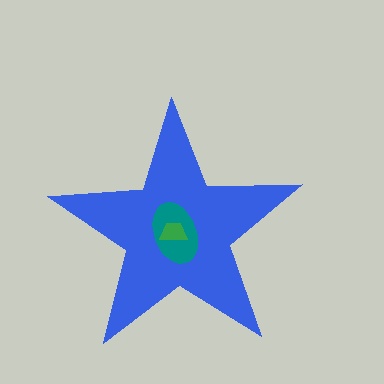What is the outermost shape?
The blue star.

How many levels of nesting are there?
3.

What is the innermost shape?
The green trapezoid.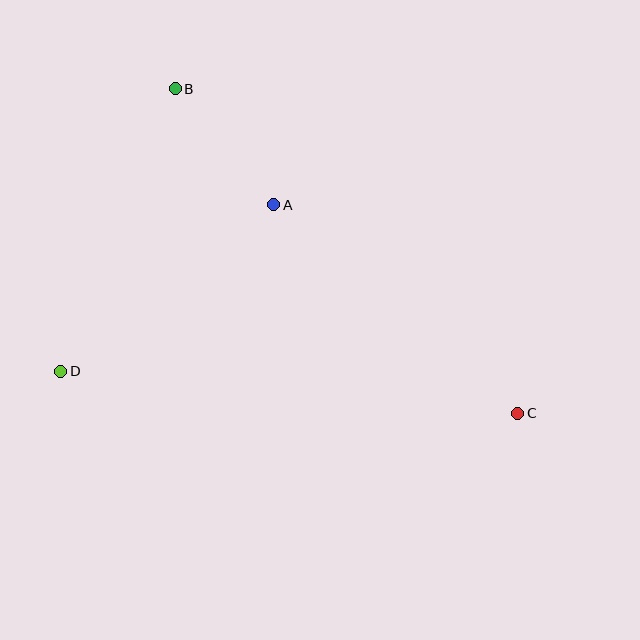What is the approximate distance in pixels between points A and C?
The distance between A and C is approximately 321 pixels.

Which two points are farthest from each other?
Points B and C are farthest from each other.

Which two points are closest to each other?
Points A and B are closest to each other.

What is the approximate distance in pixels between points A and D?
The distance between A and D is approximately 271 pixels.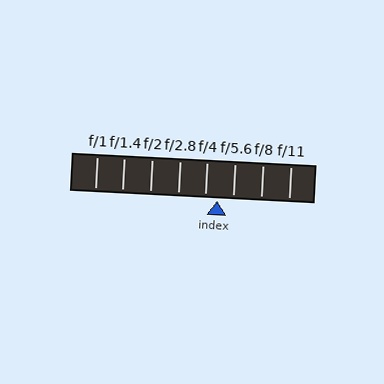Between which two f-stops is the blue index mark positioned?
The index mark is between f/4 and f/5.6.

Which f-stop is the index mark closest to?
The index mark is closest to f/4.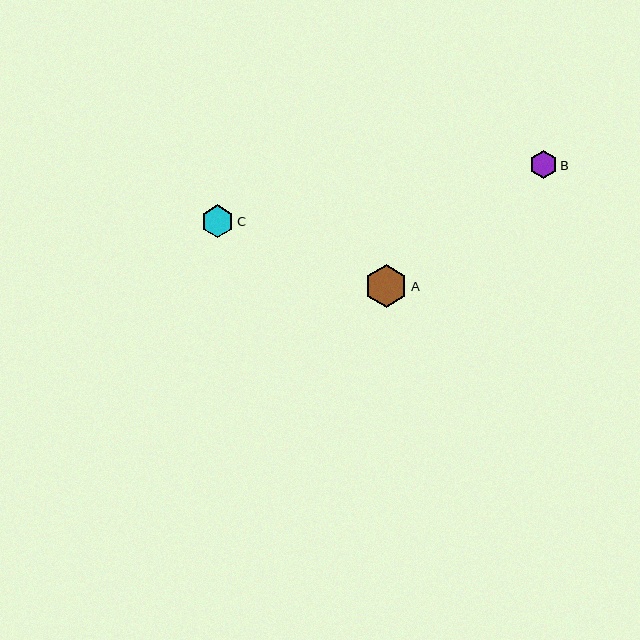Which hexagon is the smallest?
Hexagon B is the smallest with a size of approximately 28 pixels.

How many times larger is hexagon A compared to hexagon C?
Hexagon A is approximately 1.3 times the size of hexagon C.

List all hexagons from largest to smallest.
From largest to smallest: A, C, B.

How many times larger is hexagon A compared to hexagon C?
Hexagon A is approximately 1.3 times the size of hexagon C.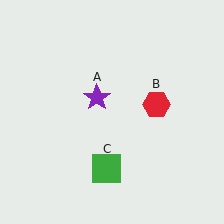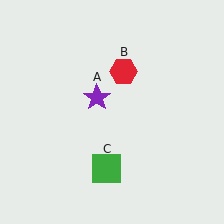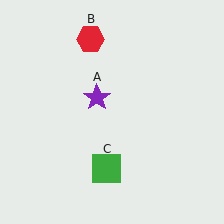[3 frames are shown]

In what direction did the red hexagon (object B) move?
The red hexagon (object B) moved up and to the left.